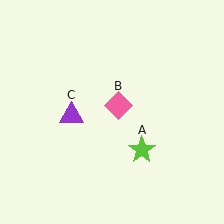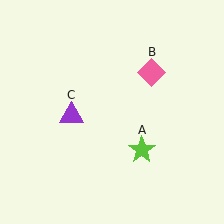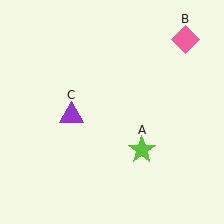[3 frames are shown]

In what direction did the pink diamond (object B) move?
The pink diamond (object B) moved up and to the right.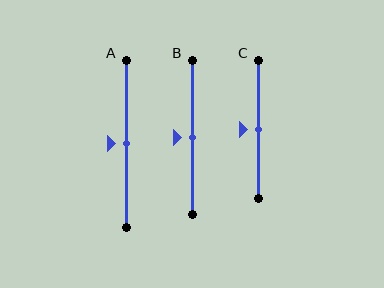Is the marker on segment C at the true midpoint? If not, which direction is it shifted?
Yes, the marker on segment C is at the true midpoint.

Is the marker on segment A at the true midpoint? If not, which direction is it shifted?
Yes, the marker on segment A is at the true midpoint.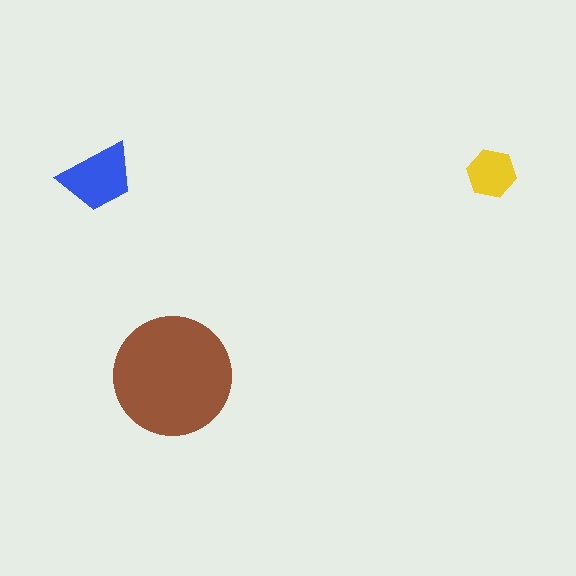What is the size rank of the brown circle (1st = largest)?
1st.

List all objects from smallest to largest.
The yellow hexagon, the blue trapezoid, the brown circle.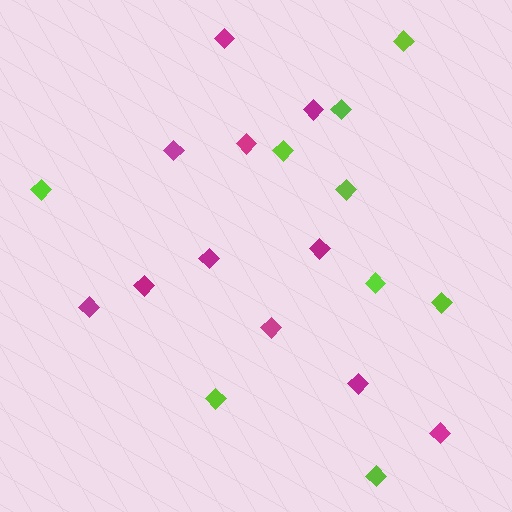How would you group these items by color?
There are 2 groups: one group of lime diamonds (9) and one group of magenta diamonds (11).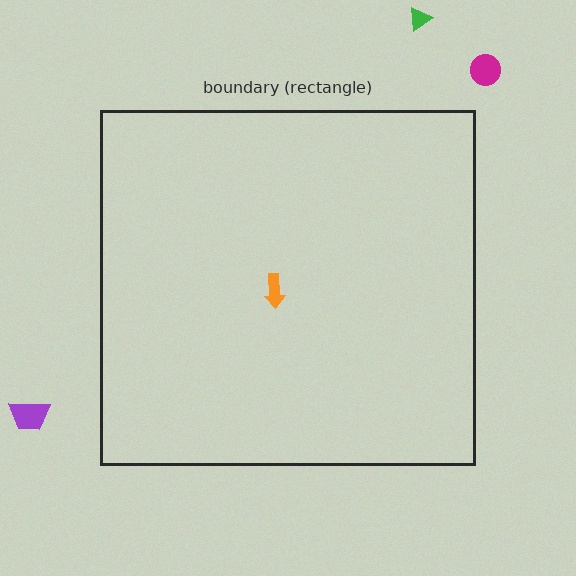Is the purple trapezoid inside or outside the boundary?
Outside.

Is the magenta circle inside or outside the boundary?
Outside.